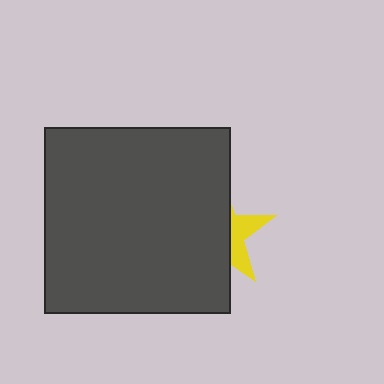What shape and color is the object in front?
The object in front is a dark gray square.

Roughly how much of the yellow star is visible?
A small part of it is visible (roughly 31%).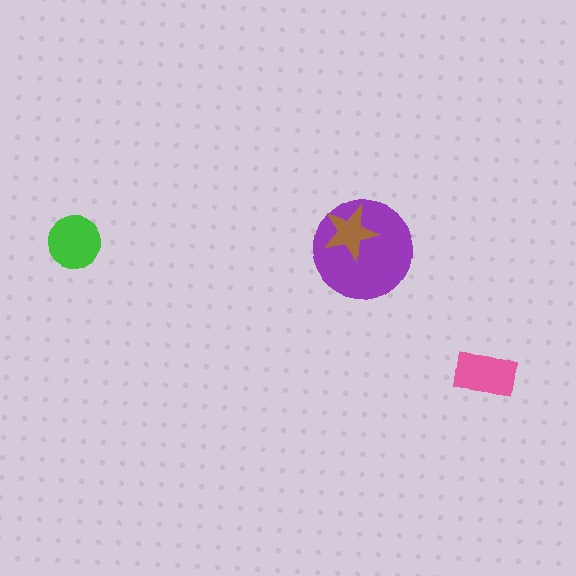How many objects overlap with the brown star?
1 object overlaps with the brown star.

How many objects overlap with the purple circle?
1 object overlaps with the purple circle.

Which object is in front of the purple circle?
The brown star is in front of the purple circle.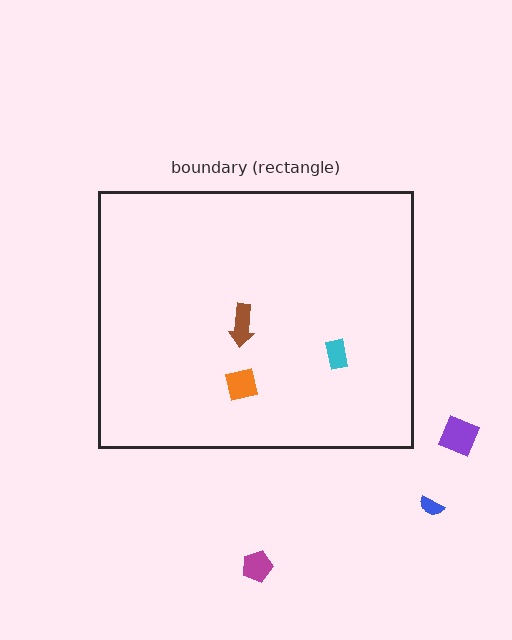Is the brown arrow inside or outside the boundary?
Inside.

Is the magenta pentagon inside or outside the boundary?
Outside.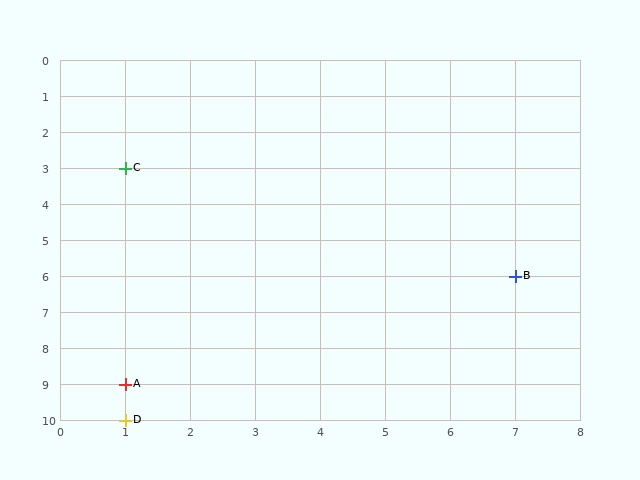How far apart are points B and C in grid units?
Points B and C are 6 columns and 3 rows apart (about 6.7 grid units diagonally).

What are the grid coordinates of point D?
Point D is at grid coordinates (1, 10).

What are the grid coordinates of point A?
Point A is at grid coordinates (1, 9).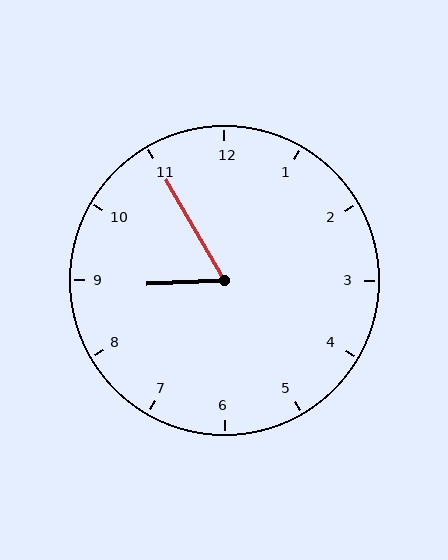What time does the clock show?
8:55.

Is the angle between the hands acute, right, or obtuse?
It is acute.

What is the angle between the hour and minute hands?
Approximately 62 degrees.